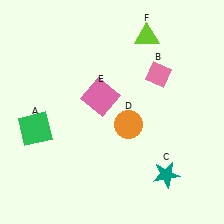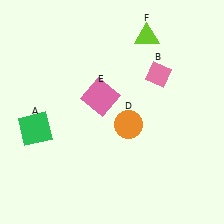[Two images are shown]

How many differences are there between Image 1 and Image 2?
There is 1 difference between the two images.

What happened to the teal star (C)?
The teal star (C) was removed in Image 2. It was in the bottom-right area of Image 1.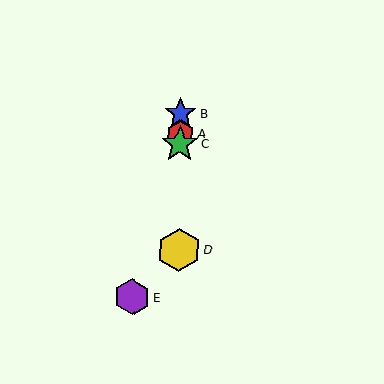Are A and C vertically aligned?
Yes, both are at x≈180.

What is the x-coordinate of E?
Object E is at x≈132.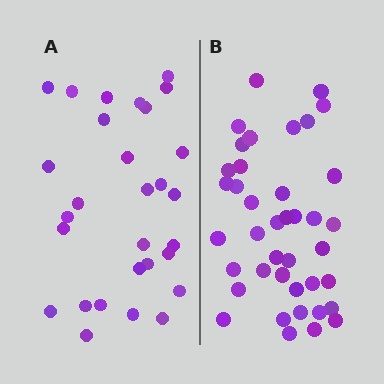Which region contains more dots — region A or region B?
Region B (the right region) has more dots.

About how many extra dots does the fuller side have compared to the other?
Region B has roughly 12 or so more dots than region A.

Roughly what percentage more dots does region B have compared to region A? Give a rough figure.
About 40% more.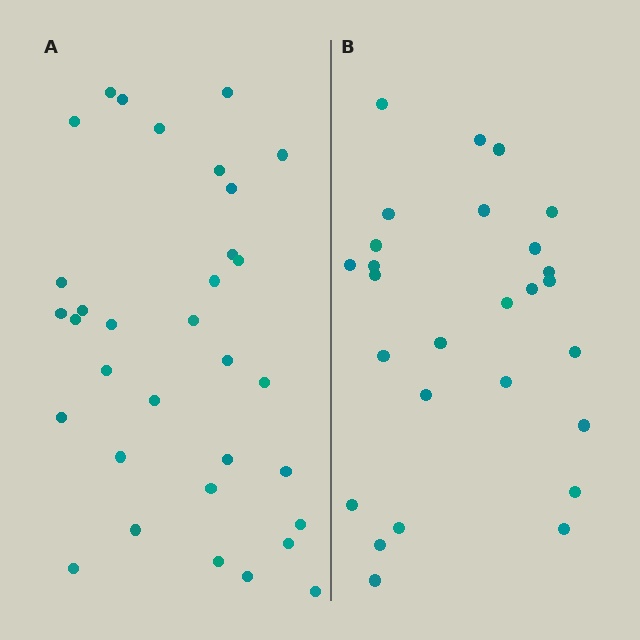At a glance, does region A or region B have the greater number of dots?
Region A (the left region) has more dots.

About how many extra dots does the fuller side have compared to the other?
Region A has about 6 more dots than region B.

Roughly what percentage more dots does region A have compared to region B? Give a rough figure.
About 20% more.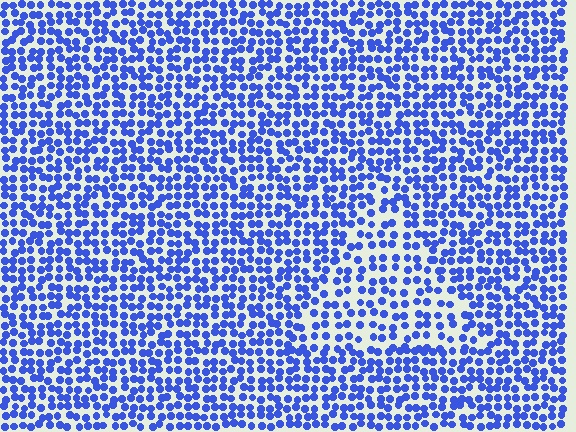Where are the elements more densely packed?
The elements are more densely packed outside the triangle boundary.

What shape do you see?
I see a triangle.